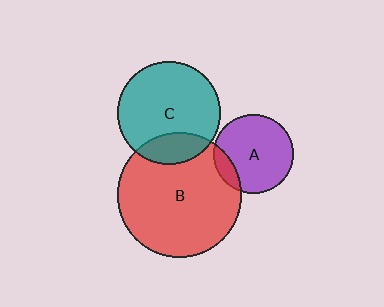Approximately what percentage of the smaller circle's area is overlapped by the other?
Approximately 20%.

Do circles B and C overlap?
Yes.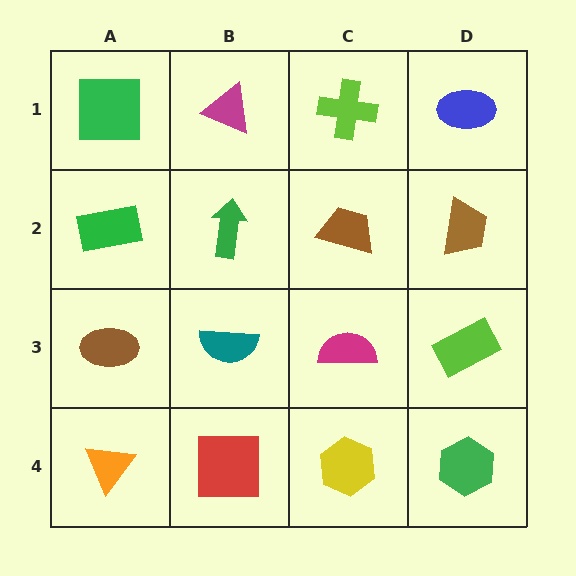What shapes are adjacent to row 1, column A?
A green rectangle (row 2, column A), a magenta triangle (row 1, column B).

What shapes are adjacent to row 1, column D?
A brown trapezoid (row 2, column D), a lime cross (row 1, column C).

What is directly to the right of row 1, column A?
A magenta triangle.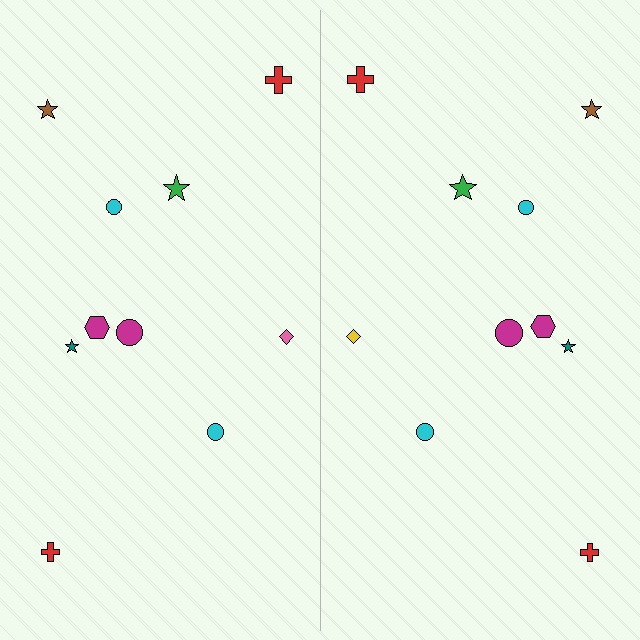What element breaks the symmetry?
The yellow diamond on the right side breaks the symmetry — its mirror counterpart is pink.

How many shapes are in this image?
There are 20 shapes in this image.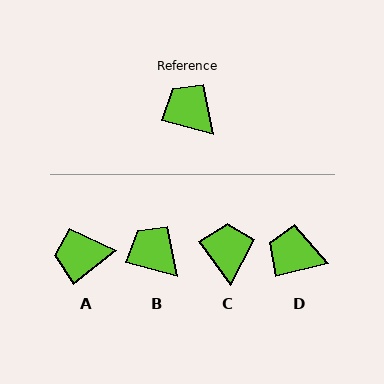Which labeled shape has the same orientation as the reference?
B.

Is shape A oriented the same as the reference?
No, it is off by about 53 degrees.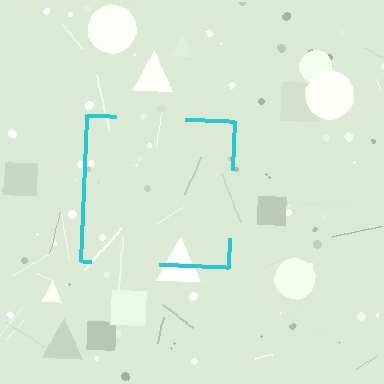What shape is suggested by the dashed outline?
The dashed outline suggests a square.